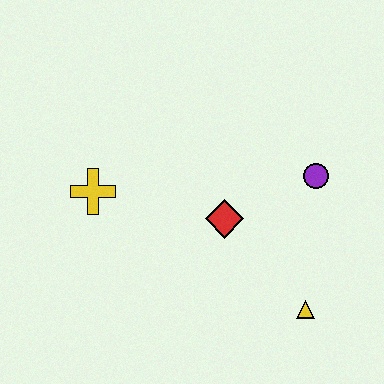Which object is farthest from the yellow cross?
The yellow triangle is farthest from the yellow cross.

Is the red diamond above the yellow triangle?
Yes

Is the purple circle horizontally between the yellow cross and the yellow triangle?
No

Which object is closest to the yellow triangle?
The red diamond is closest to the yellow triangle.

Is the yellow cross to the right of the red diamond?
No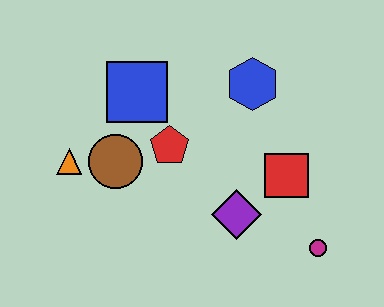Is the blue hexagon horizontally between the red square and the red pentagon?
Yes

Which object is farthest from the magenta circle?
The orange triangle is farthest from the magenta circle.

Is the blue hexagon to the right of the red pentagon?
Yes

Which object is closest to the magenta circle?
The red square is closest to the magenta circle.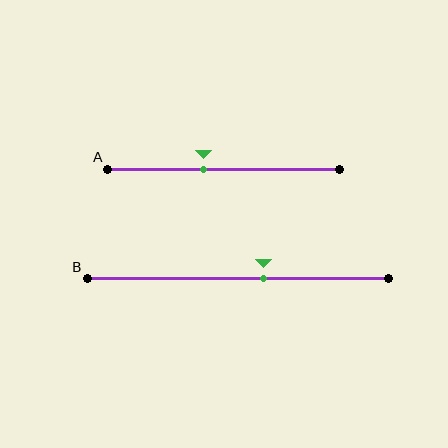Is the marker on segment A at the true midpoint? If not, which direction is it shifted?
No, the marker on segment A is shifted to the left by about 9% of the segment length.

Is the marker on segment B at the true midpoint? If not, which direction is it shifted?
No, the marker on segment B is shifted to the right by about 9% of the segment length.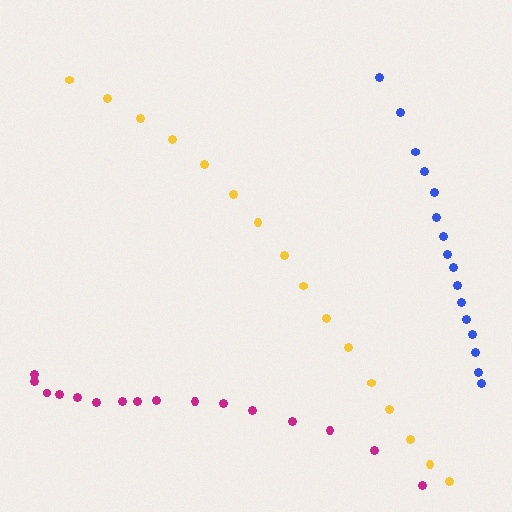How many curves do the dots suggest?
There are 3 distinct paths.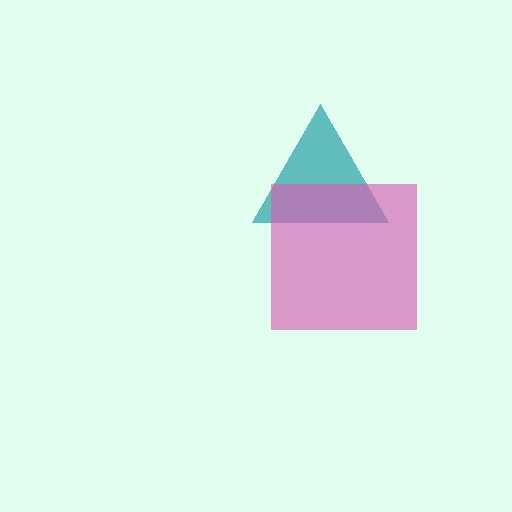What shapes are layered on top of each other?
The layered shapes are: a teal triangle, a pink square.